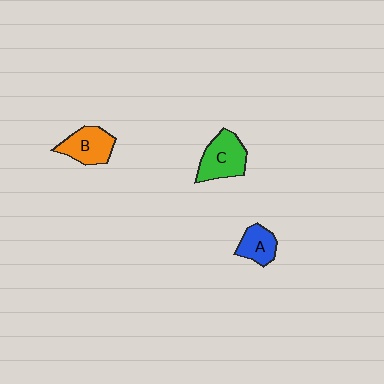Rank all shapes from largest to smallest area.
From largest to smallest: C (green), B (orange), A (blue).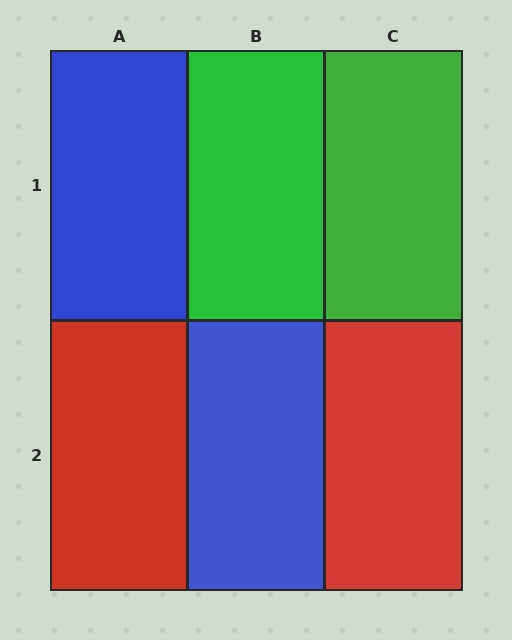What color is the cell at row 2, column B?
Blue.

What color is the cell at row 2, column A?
Red.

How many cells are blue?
2 cells are blue.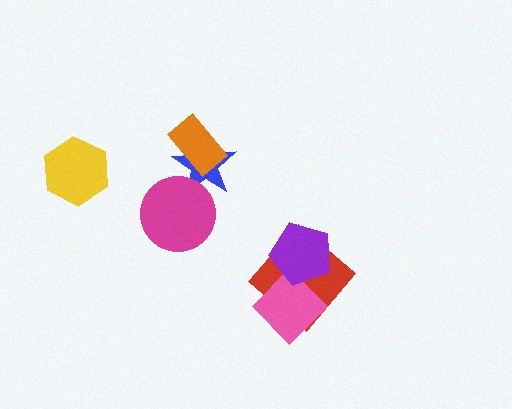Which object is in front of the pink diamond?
The purple pentagon is in front of the pink diamond.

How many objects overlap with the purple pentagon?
2 objects overlap with the purple pentagon.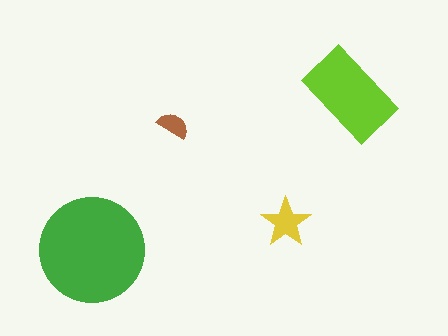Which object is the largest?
The green circle.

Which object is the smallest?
The brown semicircle.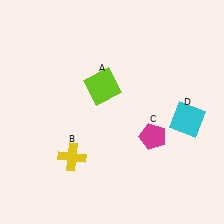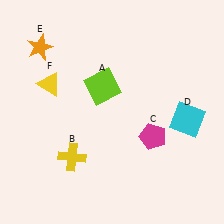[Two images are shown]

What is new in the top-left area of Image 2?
An orange star (E) was added in the top-left area of Image 2.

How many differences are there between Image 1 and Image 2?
There are 2 differences between the two images.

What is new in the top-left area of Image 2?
A yellow triangle (F) was added in the top-left area of Image 2.